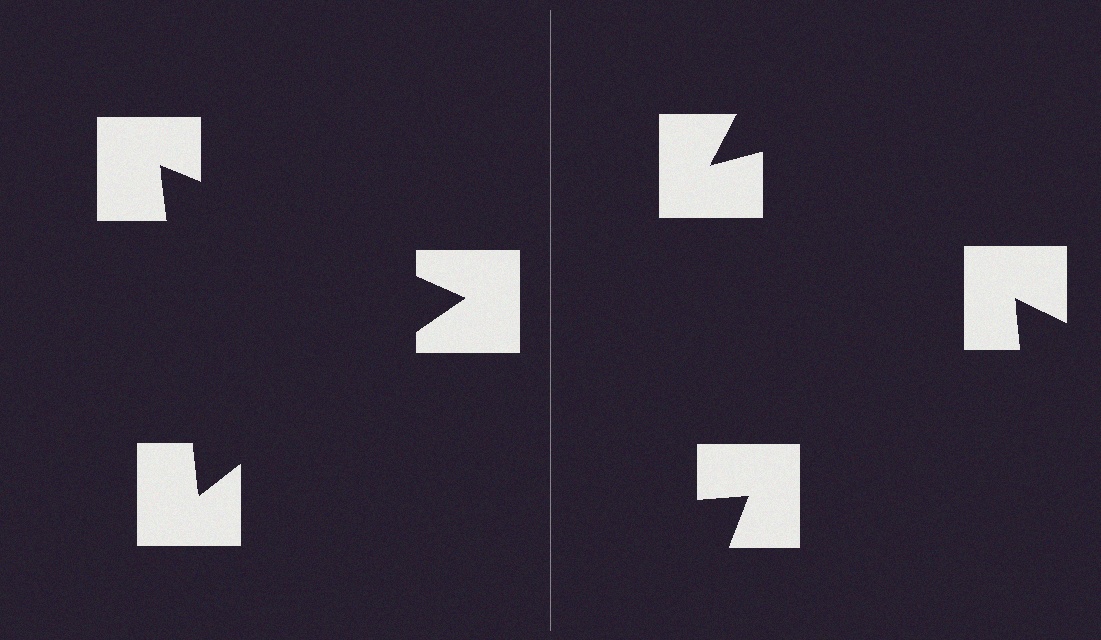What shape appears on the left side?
An illusory triangle.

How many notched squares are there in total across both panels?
6 — 3 on each side.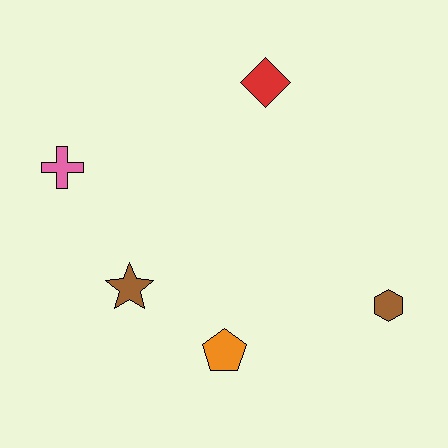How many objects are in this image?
There are 5 objects.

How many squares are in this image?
There are no squares.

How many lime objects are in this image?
There are no lime objects.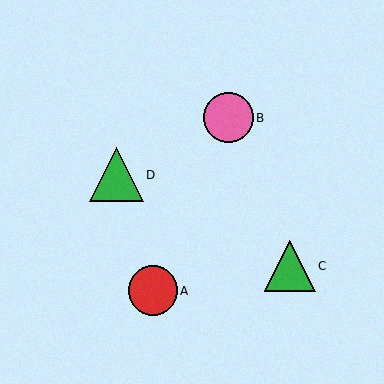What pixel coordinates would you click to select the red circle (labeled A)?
Click at (153, 291) to select the red circle A.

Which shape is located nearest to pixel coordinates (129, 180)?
The green triangle (labeled D) at (116, 175) is nearest to that location.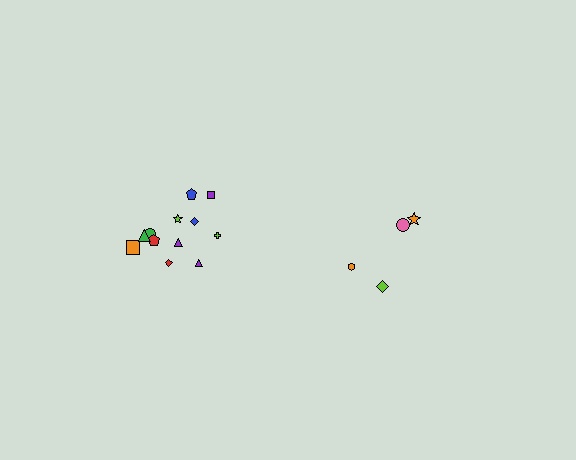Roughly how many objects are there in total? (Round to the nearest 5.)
Roughly 15 objects in total.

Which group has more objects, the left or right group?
The left group.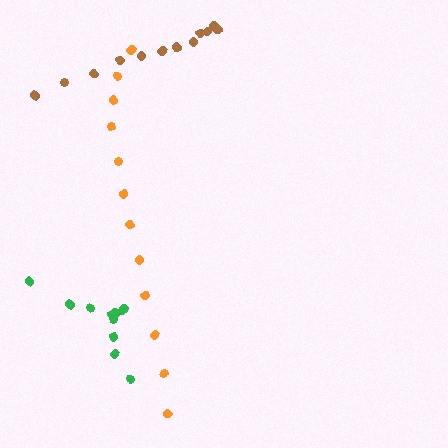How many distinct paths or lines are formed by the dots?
There are 3 distinct paths.